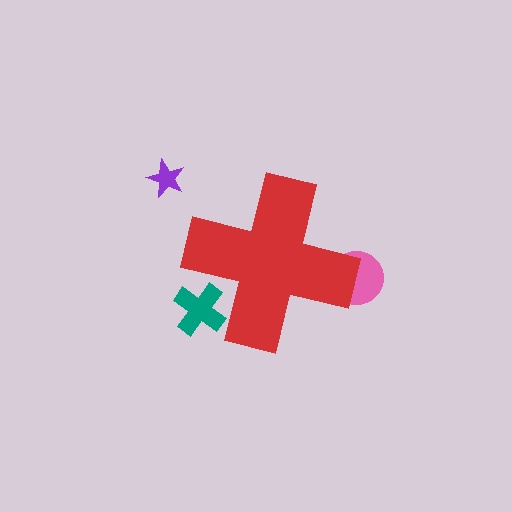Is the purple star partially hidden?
No, the purple star is fully visible.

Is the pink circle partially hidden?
Yes, the pink circle is partially hidden behind the red cross.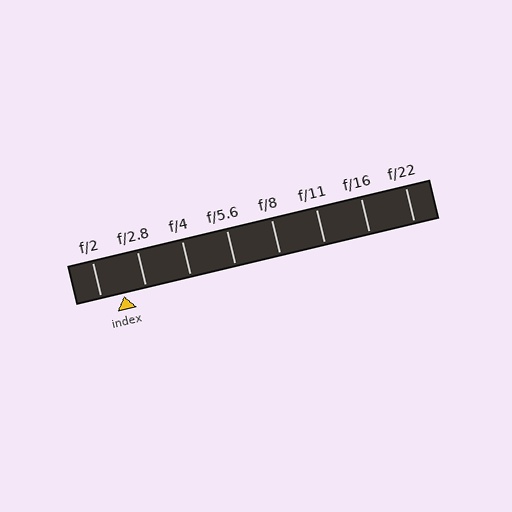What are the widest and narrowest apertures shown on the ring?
The widest aperture shown is f/2 and the narrowest is f/22.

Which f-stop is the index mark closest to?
The index mark is closest to f/2.8.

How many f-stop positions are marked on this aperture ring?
There are 8 f-stop positions marked.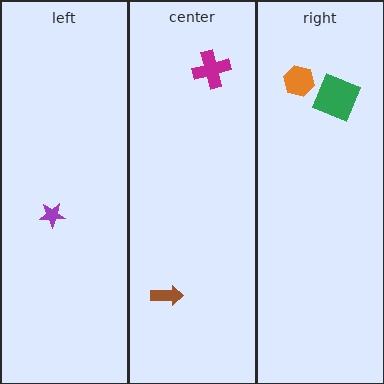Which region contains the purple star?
The left region.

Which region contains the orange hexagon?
The right region.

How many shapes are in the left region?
1.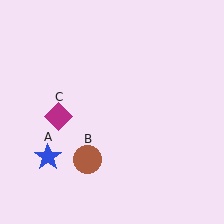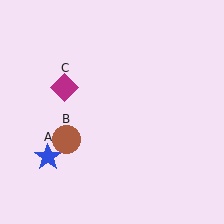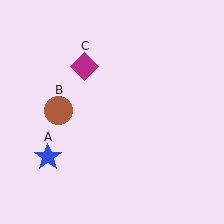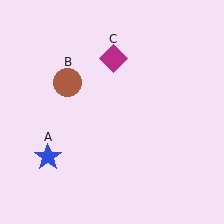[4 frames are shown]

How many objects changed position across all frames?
2 objects changed position: brown circle (object B), magenta diamond (object C).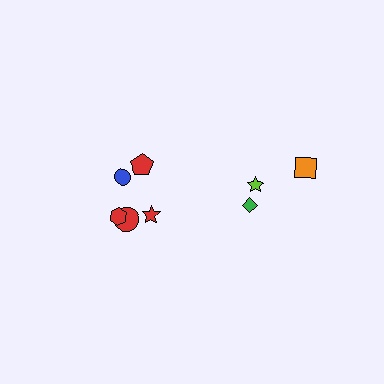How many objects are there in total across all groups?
There are 8 objects.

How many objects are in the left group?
There are 5 objects.